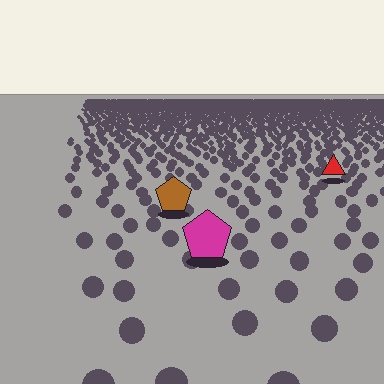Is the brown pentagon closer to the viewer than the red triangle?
Yes. The brown pentagon is closer — you can tell from the texture gradient: the ground texture is coarser near it.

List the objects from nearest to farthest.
From nearest to farthest: the magenta pentagon, the brown pentagon, the red triangle.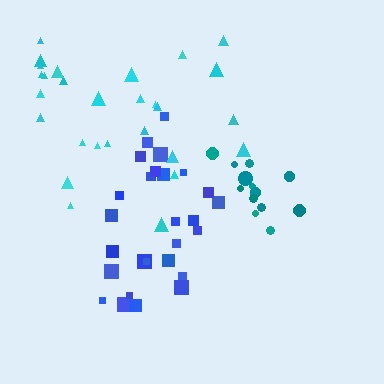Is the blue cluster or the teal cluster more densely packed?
Teal.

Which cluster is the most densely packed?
Teal.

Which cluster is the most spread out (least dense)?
Cyan.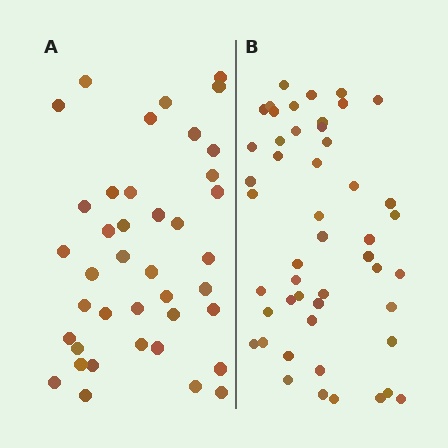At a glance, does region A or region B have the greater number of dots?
Region B (the right region) has more dots.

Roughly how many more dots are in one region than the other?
Region B has roughly 8 or so more dots than region A.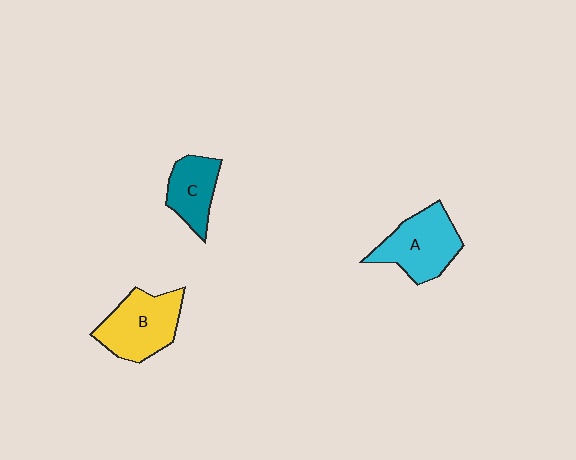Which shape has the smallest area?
Shape C (teal).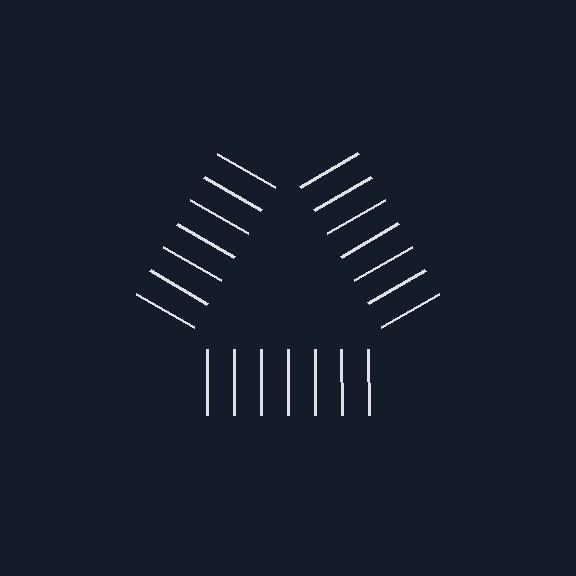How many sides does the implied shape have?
3 sides — the line-ends trace a triangle.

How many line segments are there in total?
21 — 7 along each of the 3 edges.